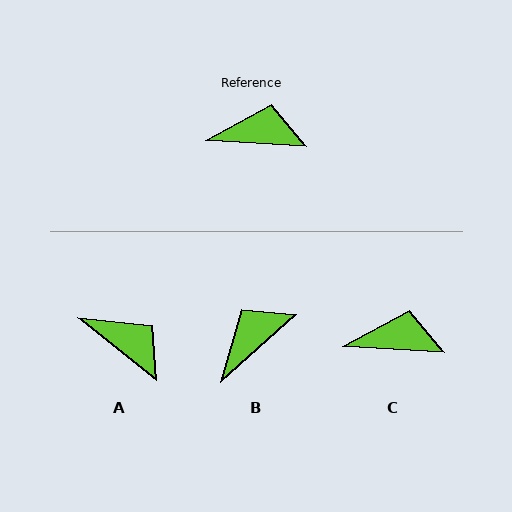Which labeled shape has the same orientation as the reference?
C.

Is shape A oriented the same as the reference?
No, it is off by about 35 degrees.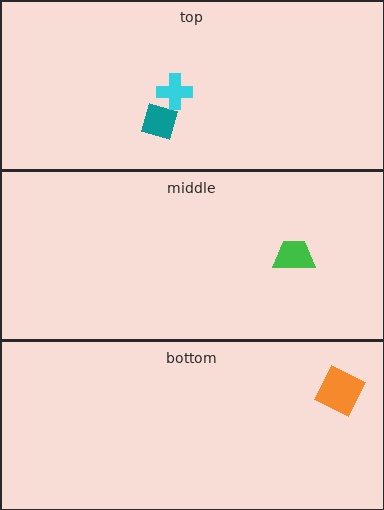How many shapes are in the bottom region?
1.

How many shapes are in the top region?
2.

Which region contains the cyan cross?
The top region.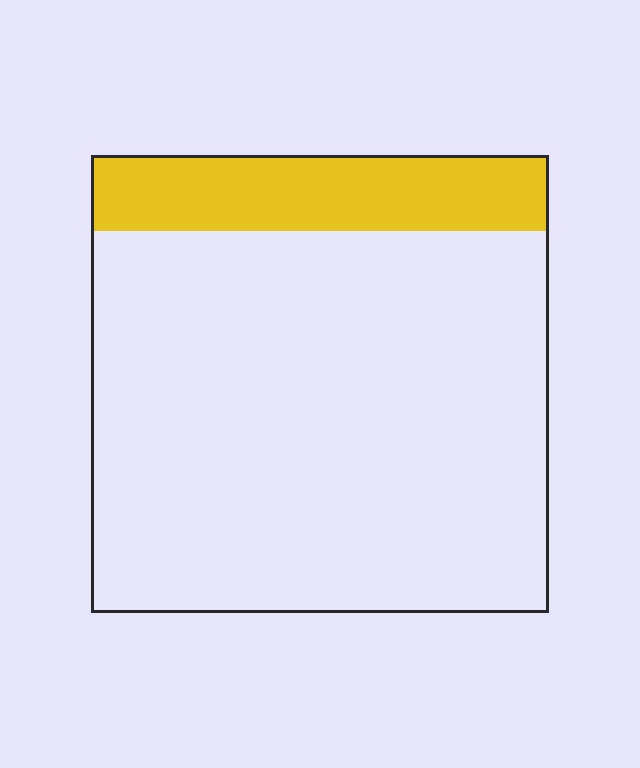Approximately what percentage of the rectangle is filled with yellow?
Approximately 15%.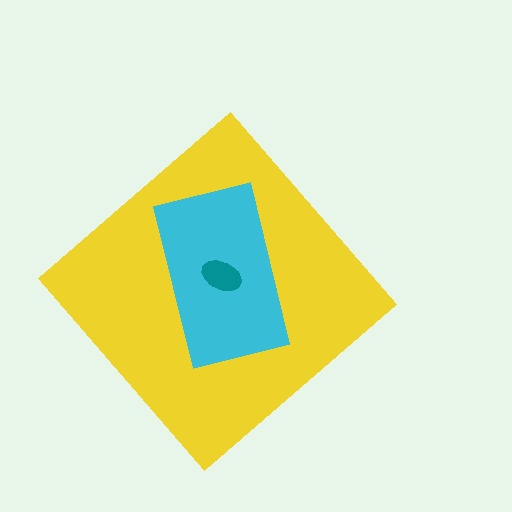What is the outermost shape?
The yellow diamond.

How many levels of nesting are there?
3.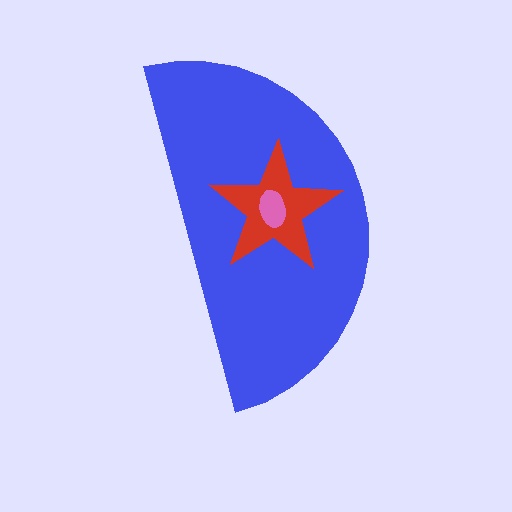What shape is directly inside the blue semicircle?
The red star.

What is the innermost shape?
The pink ellipse.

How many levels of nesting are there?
3.